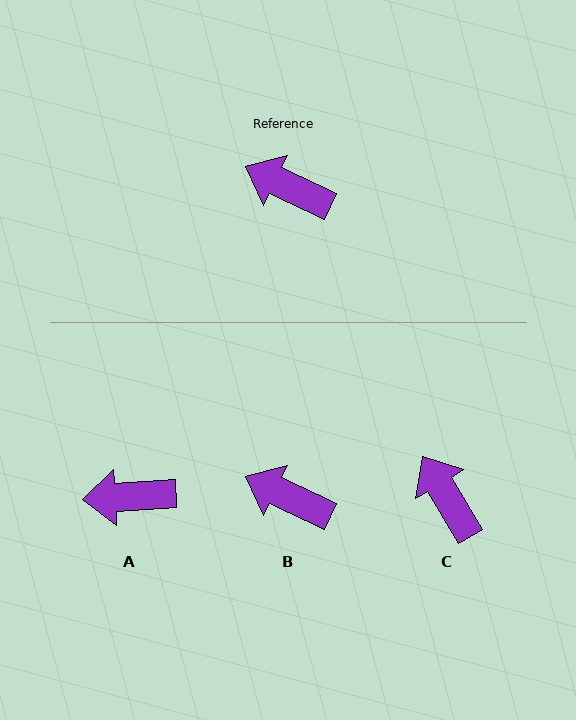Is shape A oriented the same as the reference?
No, it is off by about 29 degrees.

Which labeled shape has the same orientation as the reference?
B.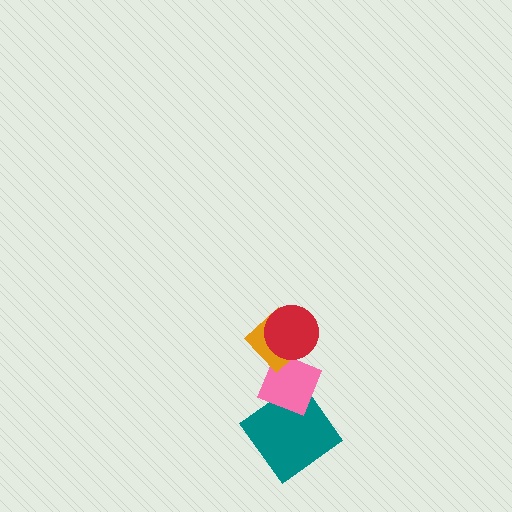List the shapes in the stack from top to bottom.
From top to bottom: the red circle, the orange diamond, the pink diamond, the teal diamond.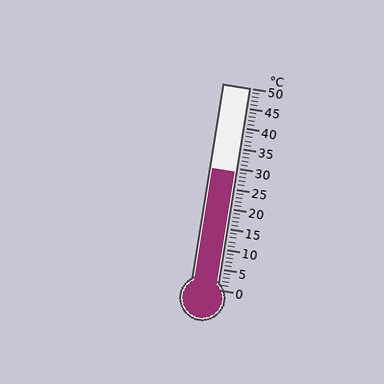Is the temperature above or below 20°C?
The temperature is above 20°C.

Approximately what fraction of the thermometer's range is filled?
The thermometer is filled to approximately 60% of its range.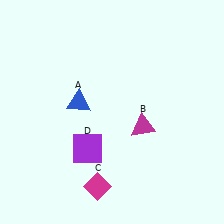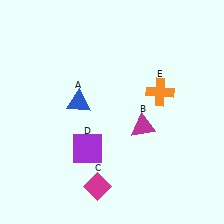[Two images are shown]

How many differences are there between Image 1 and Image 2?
There is 1 difference between the two images.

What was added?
An orange cross (E) was added in Image 2.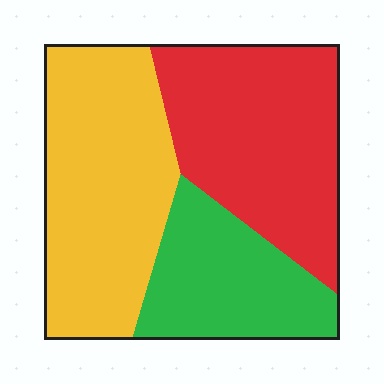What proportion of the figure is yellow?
Yellow takes up about two fifths (2/5) of the figure.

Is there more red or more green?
Red.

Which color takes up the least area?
Green, at roughly 25%.